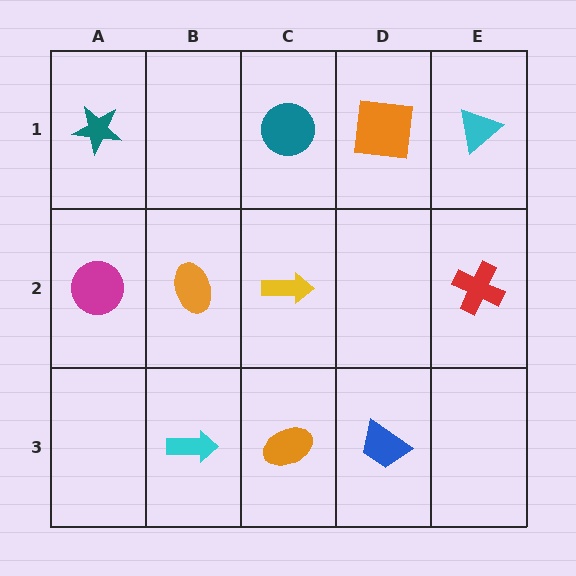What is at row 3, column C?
An orange ellipse.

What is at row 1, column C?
A teal circle.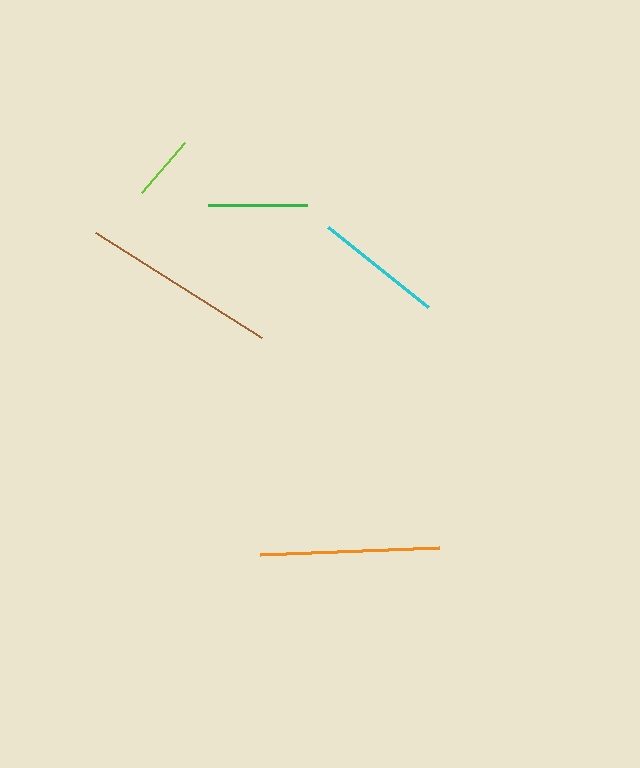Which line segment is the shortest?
The lime line is the shortest at approximately 67 pixels.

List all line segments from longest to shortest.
From longest to shortest: brown, orange, cyan, green, lime.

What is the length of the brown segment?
The brown segment is approximately 197 pixels long.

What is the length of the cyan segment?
The cyan segment is approximately 128 pixels long.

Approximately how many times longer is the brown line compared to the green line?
The brown line is approximately 2.0 times the length of the green line.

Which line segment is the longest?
The brown line is the longest at approximately 197 pixels.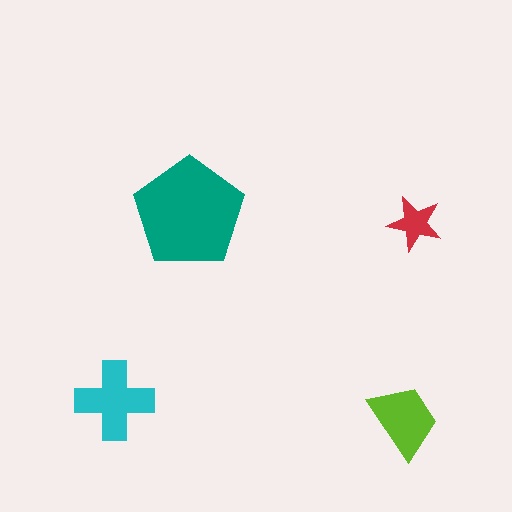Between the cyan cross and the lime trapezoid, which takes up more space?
The cyan cross.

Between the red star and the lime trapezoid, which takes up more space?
The lime trapezoid.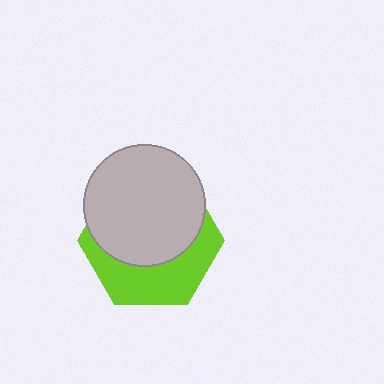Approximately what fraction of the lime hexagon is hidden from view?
Roughly 59% of the lime hexagon is hidden behind the light gray circle.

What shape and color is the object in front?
The object in front is a light gray circle.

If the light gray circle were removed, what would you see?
You would see the complete lime hexagon.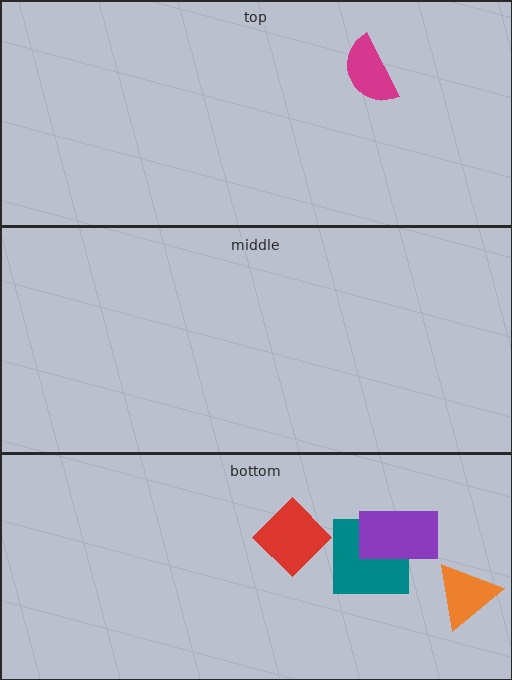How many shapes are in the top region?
1.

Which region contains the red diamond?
The bottom region.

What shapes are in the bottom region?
The orange triangle, the teal square, the red diamond, the purple rectangle.